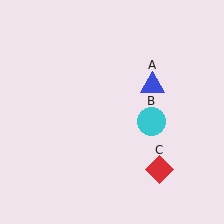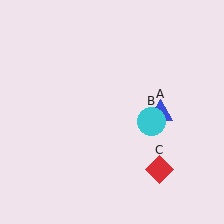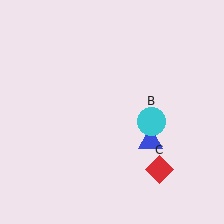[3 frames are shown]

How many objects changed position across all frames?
1 object changed position: blue triangle (object A).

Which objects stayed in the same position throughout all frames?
Cyan circle (object B) and red diamond (object C) remained stationary.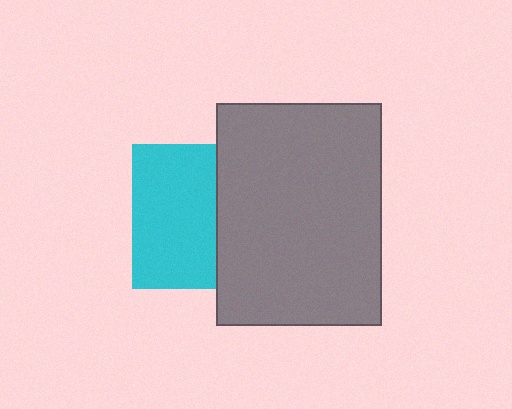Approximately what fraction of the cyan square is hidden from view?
Roughly 42% of the cyan square is hidden behind the gray rectangle.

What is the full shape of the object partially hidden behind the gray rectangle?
The partially hidden object is a cyan square.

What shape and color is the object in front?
The object in front is a gray rectangle.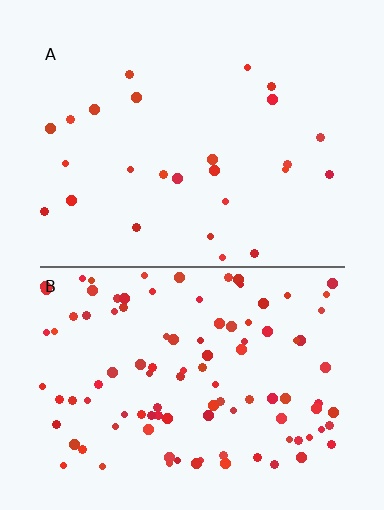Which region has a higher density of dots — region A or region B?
B (the bottom).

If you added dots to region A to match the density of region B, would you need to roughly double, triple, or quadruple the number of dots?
Approximately quadruple.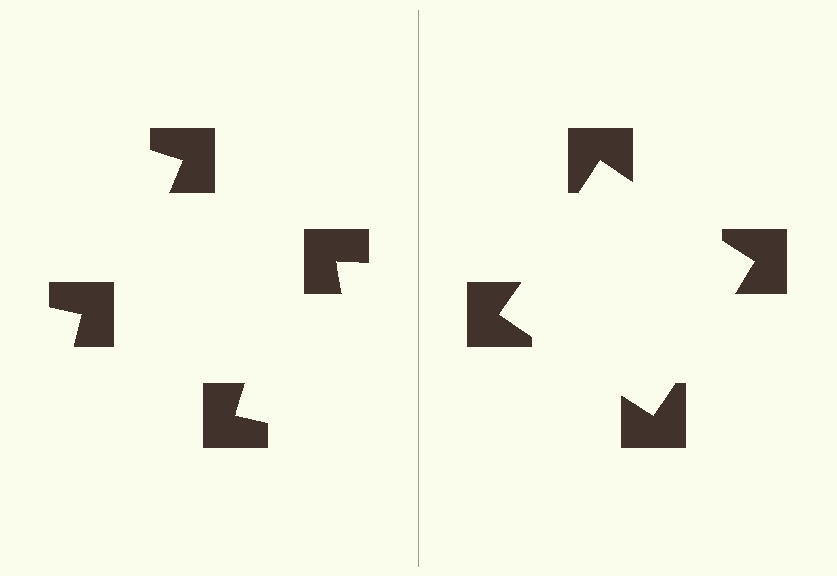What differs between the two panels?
The notched squares are positioned identically on both sides; only the wedge orientations differ. On the right they align to a square; on the left they are misaligned.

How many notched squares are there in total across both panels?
8 — 4 on each side.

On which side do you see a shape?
An illusory square appears on the right side. On the left side the wedge cuts are rotated, so no coherent shape forms.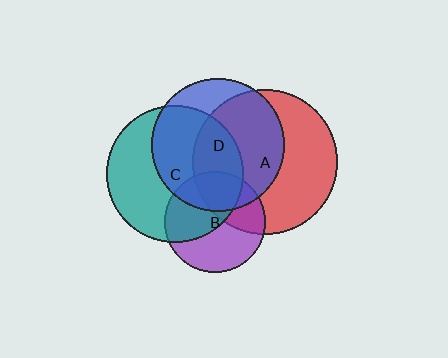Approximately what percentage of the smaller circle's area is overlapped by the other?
Approximately 50%.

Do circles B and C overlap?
Yes.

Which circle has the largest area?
Circle A (red).